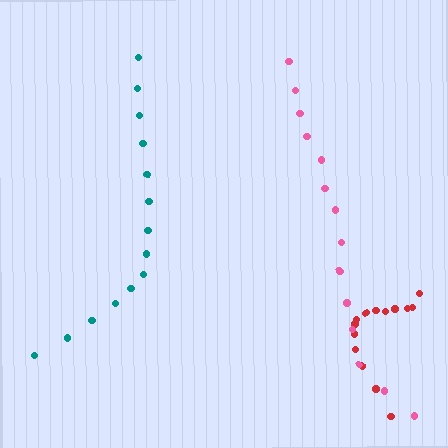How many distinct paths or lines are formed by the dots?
There are 3 distinct paths.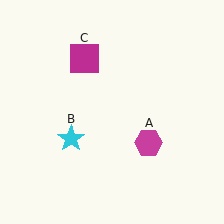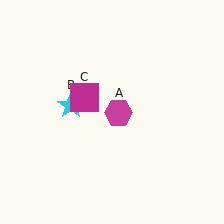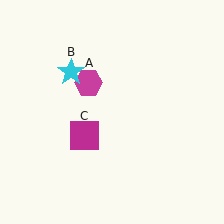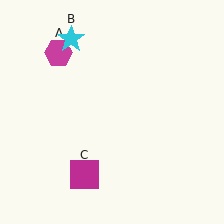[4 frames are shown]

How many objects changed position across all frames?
3 objects changed position: magenta hexagon (object A), cyan star (object B), magenta square (object C).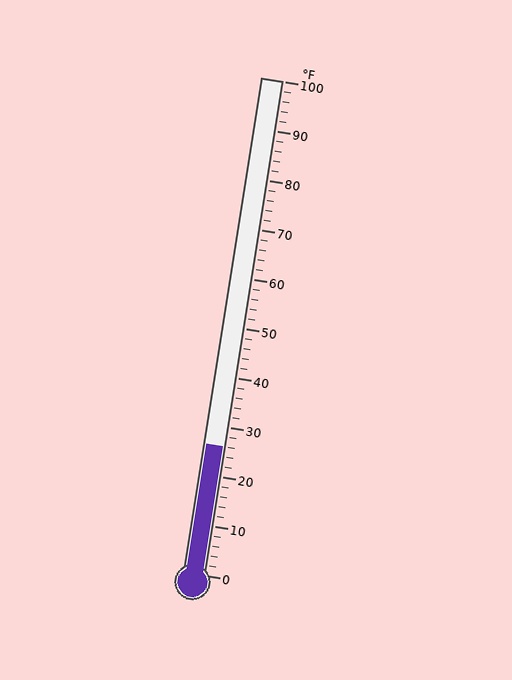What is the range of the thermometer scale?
The thermometer scale ranges from 0°F to 100°F.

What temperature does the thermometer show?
The thermometer shows approximately 26°F.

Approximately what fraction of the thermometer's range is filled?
The thermometer is filled to approximately 25% of its range.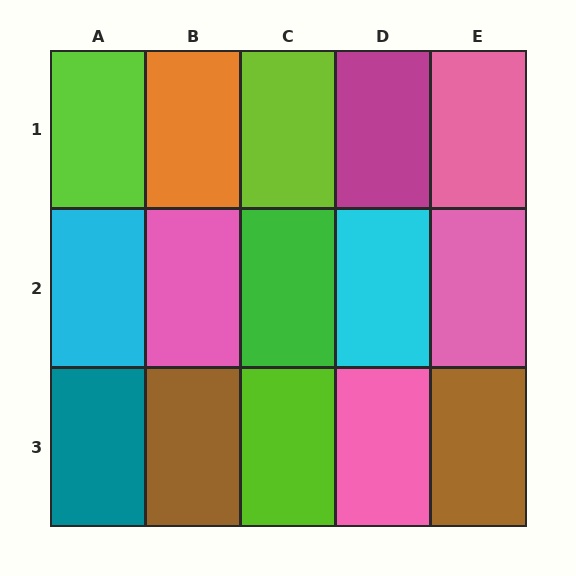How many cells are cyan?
2 cells are cyan.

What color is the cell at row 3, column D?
Pink.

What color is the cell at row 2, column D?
Cyan.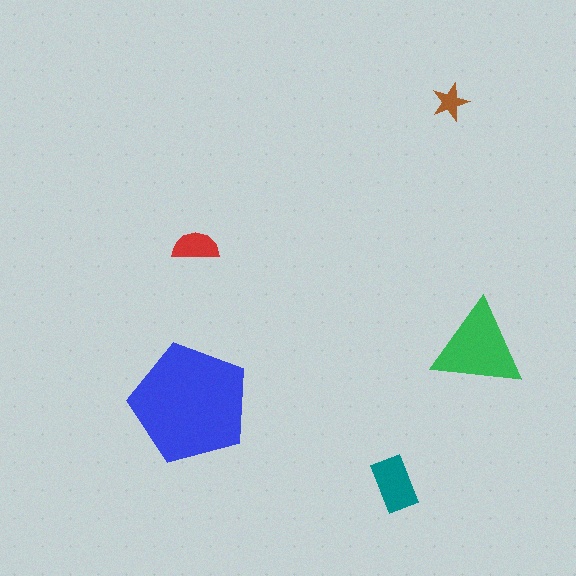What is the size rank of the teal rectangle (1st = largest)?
3rd.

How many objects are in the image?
There are 5 objects in the image.